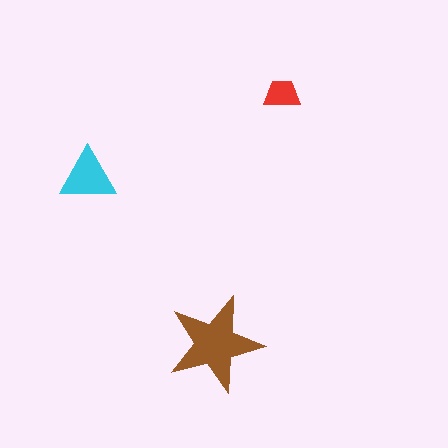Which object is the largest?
The brown star.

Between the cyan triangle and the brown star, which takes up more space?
The brown star.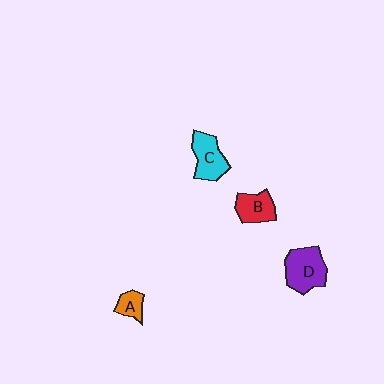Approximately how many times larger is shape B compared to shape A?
Approximately 1.7 times.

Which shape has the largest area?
Shape D (purple).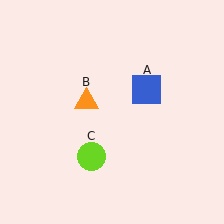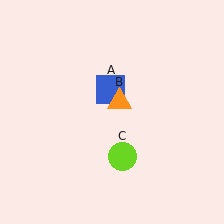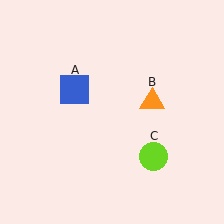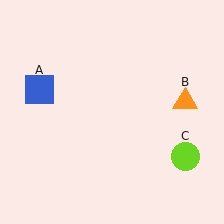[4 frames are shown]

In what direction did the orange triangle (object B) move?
The orange triangle (object B) moved right.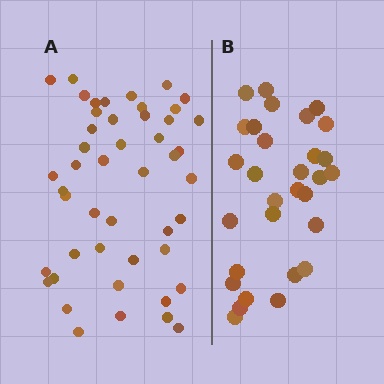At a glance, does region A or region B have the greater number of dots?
Region A (the left region) has more dots.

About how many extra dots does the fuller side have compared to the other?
Region A has approximately 15 more dots than region B.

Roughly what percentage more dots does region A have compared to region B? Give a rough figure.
About 55% more.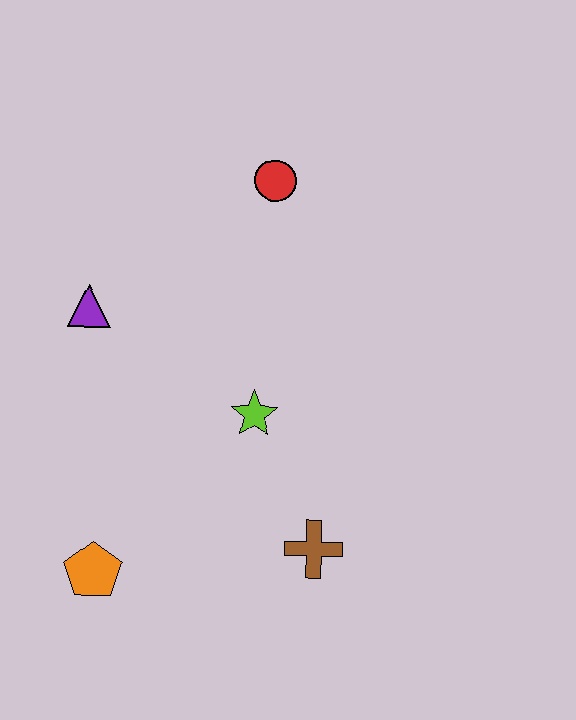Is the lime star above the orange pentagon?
Yes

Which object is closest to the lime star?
The brown cross is closest to the lime star.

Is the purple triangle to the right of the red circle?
No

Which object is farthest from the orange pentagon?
The red circle is farthest from the orange pentagon.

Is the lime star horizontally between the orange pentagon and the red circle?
Yes